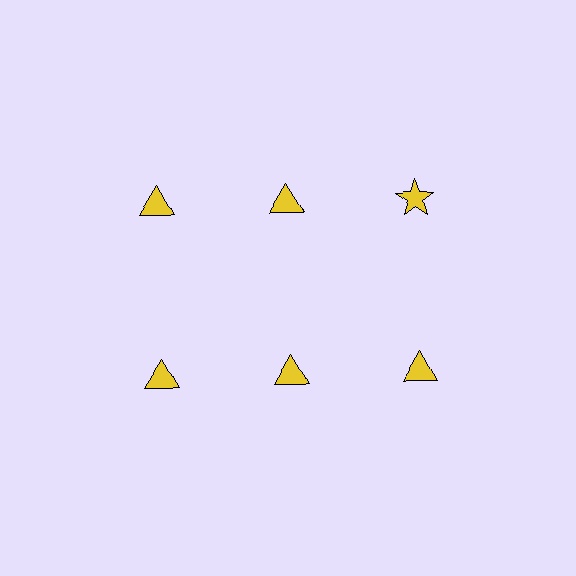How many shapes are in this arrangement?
There are 6 shapes arranged in a grid pattern.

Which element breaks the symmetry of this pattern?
The yellow star in the top row, center column breaks the symmetry. All other shapes are yellow triangles.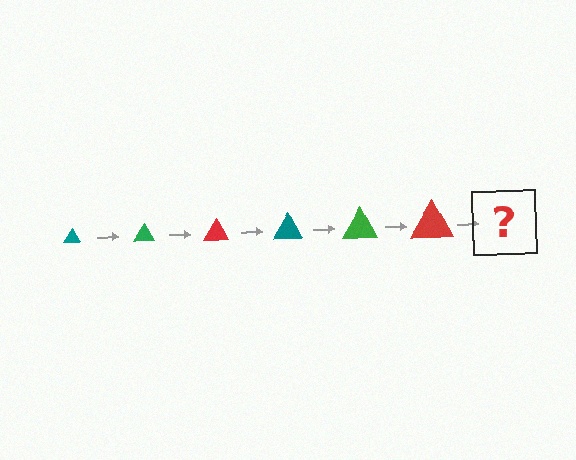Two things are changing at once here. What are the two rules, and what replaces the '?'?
The two rules are that the triangle grows larger each step and the color cycles through teal, green, and red. The '?' should be a teal triangle, larger than the previous one.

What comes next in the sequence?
The next element should be a teal triangle, larger than the previous one.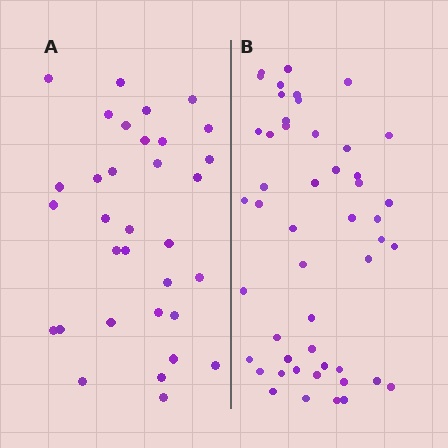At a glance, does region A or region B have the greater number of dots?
Region B (the right region) has more dots.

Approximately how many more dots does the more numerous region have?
Region B has approximately 15 more dots than region A.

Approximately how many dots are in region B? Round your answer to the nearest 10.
About 50 dots. (The exact count is 49, which rounds to 50.)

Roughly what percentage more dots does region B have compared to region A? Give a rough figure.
About 50% more.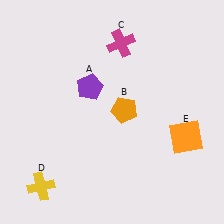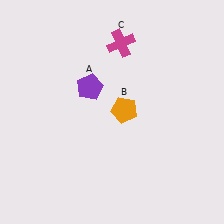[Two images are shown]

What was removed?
The orange square (E), the yellow cross (D) were removed in Image 2.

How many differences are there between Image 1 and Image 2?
There are 2 differences between the two images.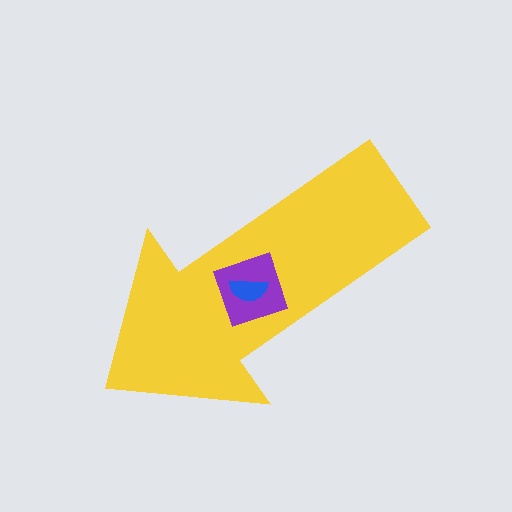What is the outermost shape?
The yellow arrow.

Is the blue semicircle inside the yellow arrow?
Yes.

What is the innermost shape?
The blue semicircle.